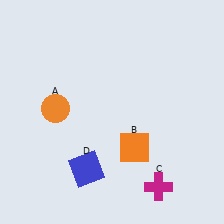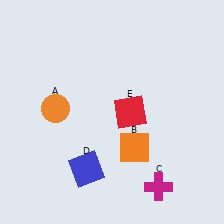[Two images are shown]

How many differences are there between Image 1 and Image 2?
There is 1 difference between the two images.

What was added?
A red square (E) was added in Image 2.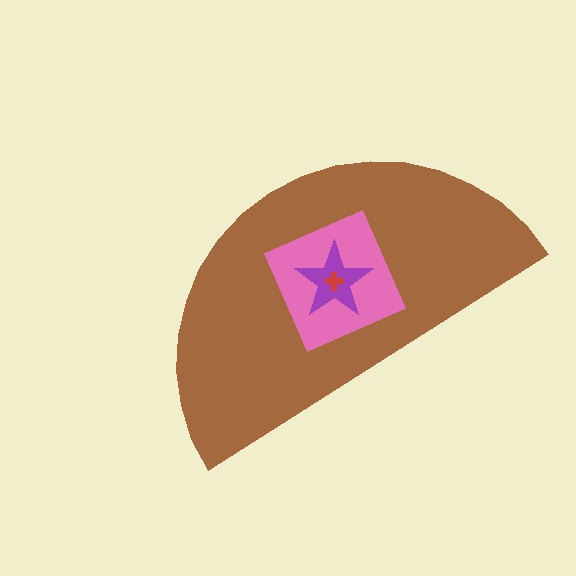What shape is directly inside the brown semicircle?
The pink square.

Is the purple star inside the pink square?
Yes.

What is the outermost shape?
The brown semicircle.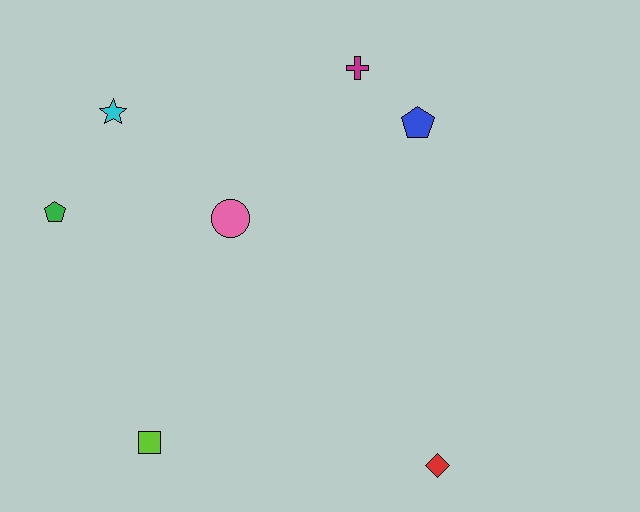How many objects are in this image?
There are 7 objects.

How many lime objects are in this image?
There is 1 lime object.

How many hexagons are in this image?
There are no hexagons.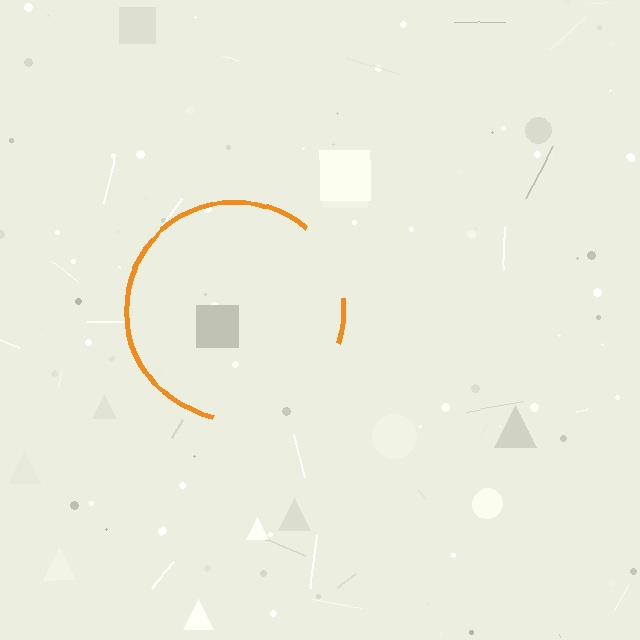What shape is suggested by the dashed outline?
The dashed outline suggests a circle.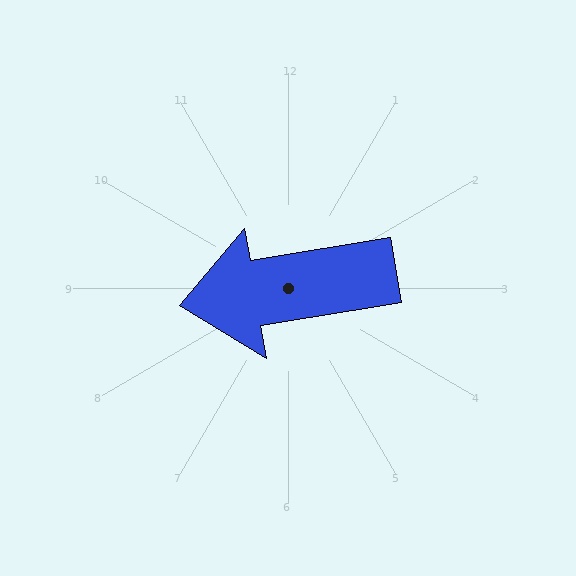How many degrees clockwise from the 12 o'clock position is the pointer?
Approximately 261 degrees.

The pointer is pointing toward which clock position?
Roughly 9 o'clock.